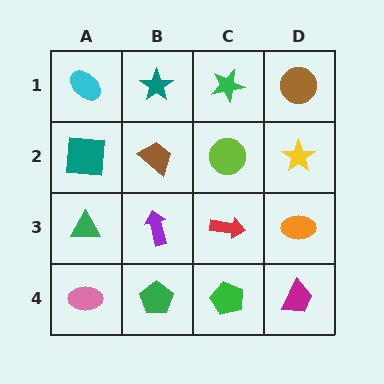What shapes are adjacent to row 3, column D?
A yellow star (row 2, column D), a magenta trapezoid (row 4, column D), a red arrow (row 3, column C).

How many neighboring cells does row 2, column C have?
4.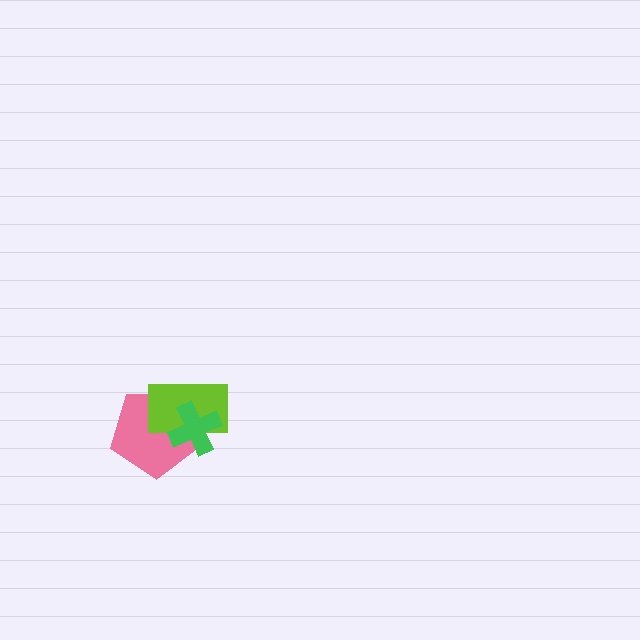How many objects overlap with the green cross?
2 objects overlap with the green cross.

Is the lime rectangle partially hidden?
Yes, it is partially covered by another shape.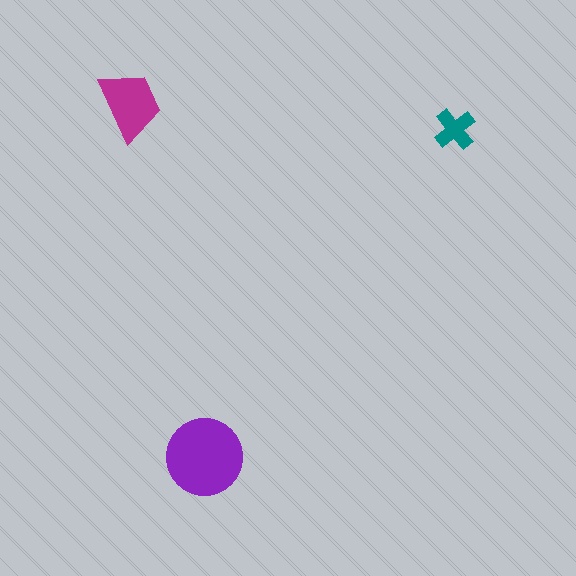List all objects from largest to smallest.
The purple circle, the magenta trapezoid, the teal cross.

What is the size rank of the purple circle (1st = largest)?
1st.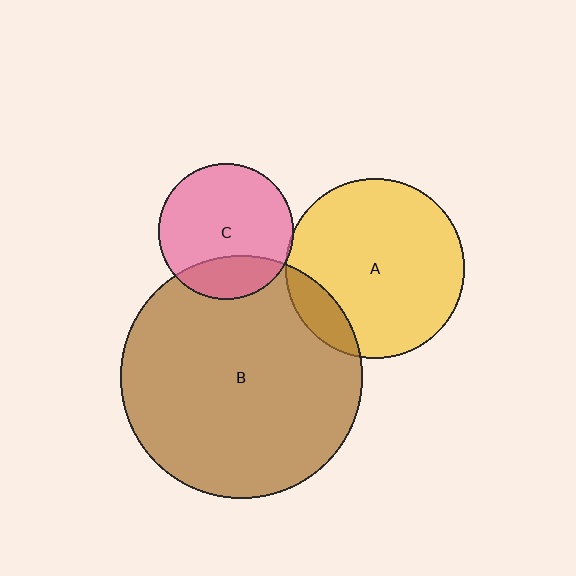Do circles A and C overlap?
Yes.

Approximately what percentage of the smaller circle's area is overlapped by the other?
Approximately 5%.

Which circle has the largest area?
Circle B (brown).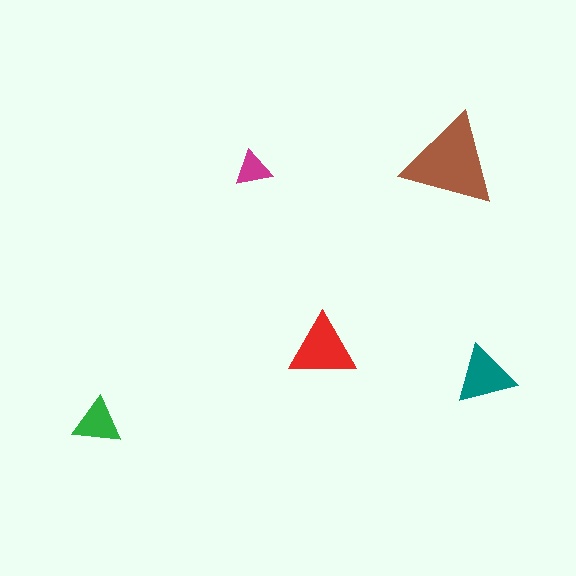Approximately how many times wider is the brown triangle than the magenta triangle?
About 2.5 times wider.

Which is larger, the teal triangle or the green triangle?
The teal one.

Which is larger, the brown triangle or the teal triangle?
The brown one.